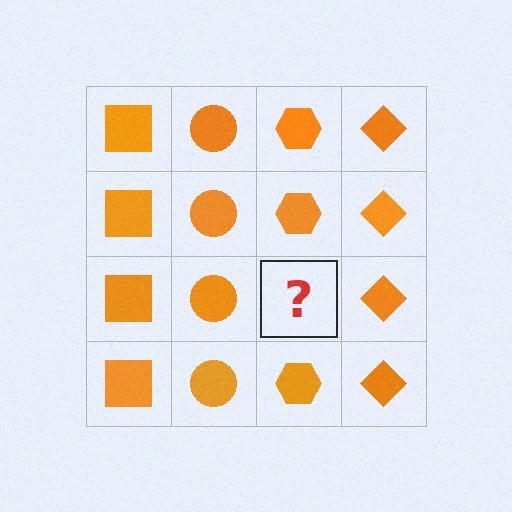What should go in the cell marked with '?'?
The missing cell should contain an orange hexagon.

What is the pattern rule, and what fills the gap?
The rule is that each column has a consistent shape. The gap should be filled with an orange hexagon.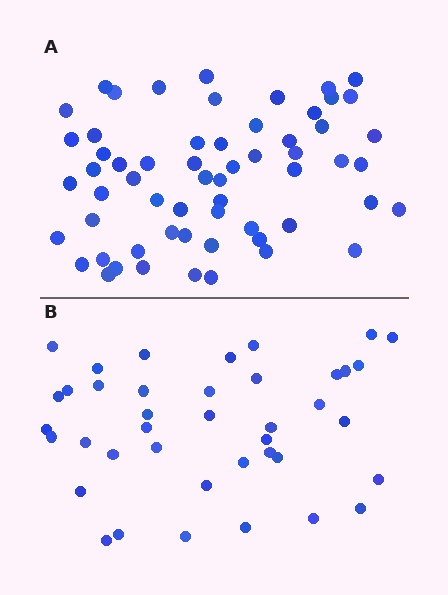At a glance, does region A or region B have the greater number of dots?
Region A (the top region) has more dots.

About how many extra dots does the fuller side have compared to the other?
Region A has approximately 20 more dots than region B.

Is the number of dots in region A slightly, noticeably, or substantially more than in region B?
Region A has substantially more. The ratio is roughly 1.5 to 1.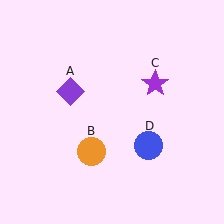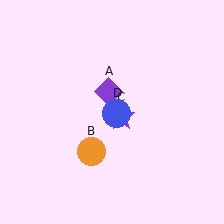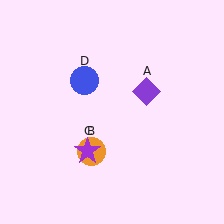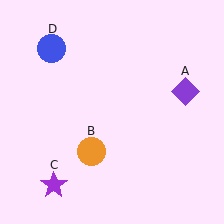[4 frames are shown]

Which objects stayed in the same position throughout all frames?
Orange circle (object B) remained stationary.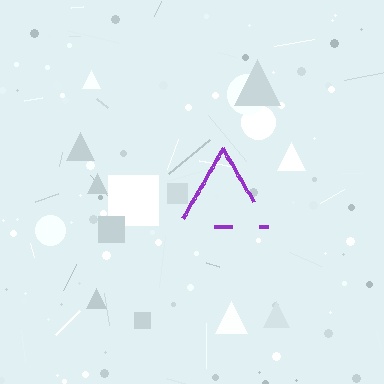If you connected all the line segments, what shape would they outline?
They would outline a triangle.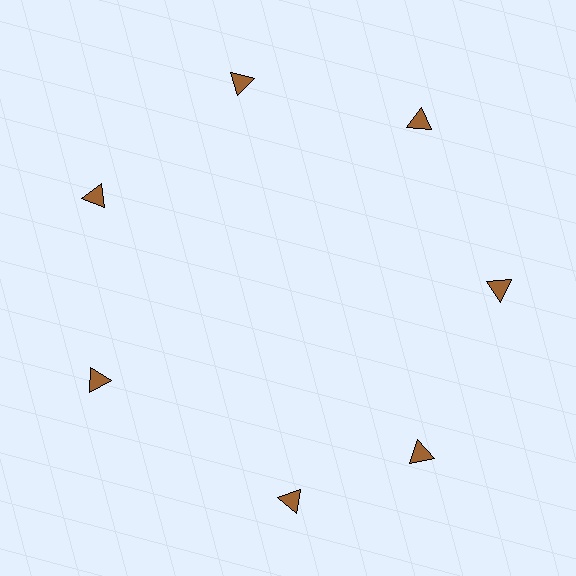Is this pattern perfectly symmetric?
No. The 7 brown triangles are arranged in a ring, but one element near the 6 o'clock position is rotated out of alignment along the ring, breaking the 7-fold rotational symmetry.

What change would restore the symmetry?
The symmetry would be restored by rotating it back into even spacing with its neighbors so that all 7 triangles sit at equal angles and equal distance from the center.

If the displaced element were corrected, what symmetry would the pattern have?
It would have 7-fold rotational symmetry — the pattern would map onto itself every 51 degrees.